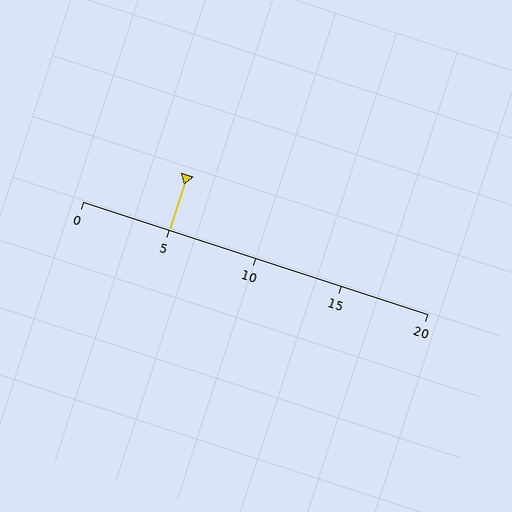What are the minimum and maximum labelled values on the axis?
The axis runs from 0 to 20.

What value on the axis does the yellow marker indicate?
The marker indicates approximately 5.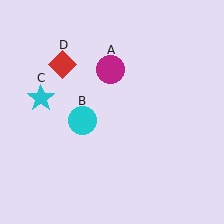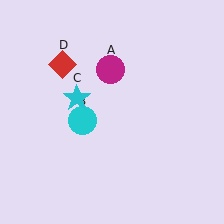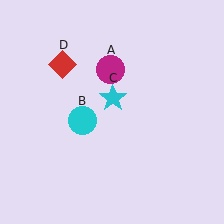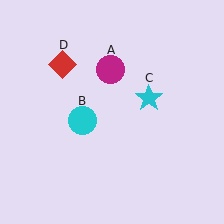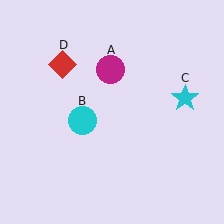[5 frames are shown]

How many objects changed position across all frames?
1 object changed position: cyan star (object C).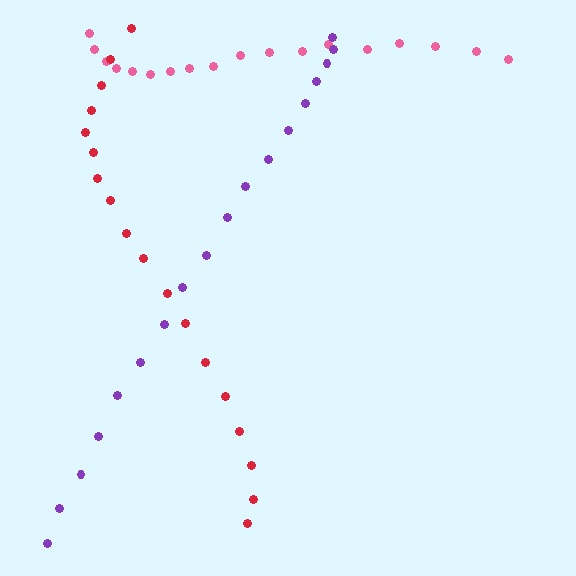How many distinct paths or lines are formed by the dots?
There are 3 distinct paths.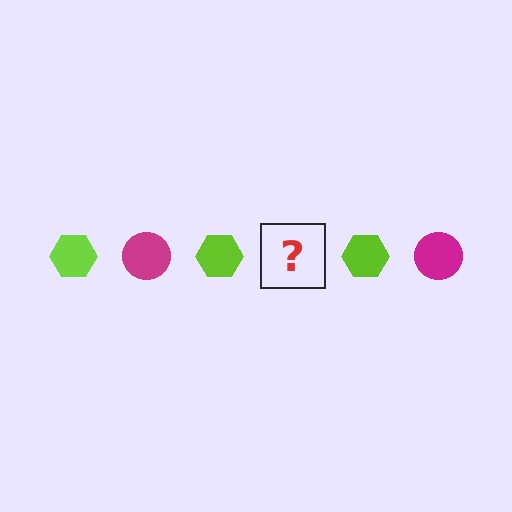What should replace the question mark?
The question mark should be replaced with a magenta circle.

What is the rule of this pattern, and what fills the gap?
The rule is that the pattern alternates between lime hexagon and magenta circle. The gap should be filled with a magenta circle.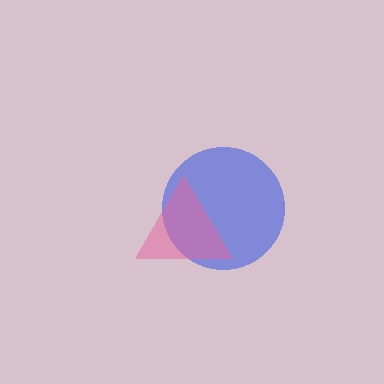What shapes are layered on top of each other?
The layered shapes are: a blue circle, a pink triangle.